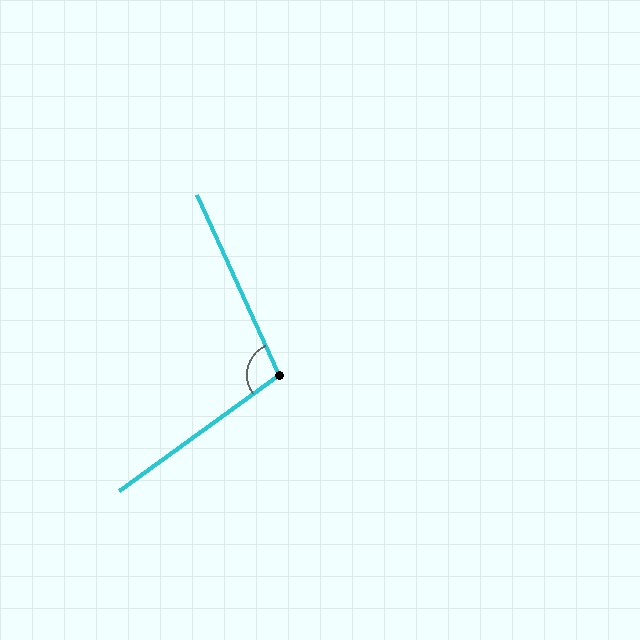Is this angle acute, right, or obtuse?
It is obtuse.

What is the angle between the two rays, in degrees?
Approximately 101 degrees.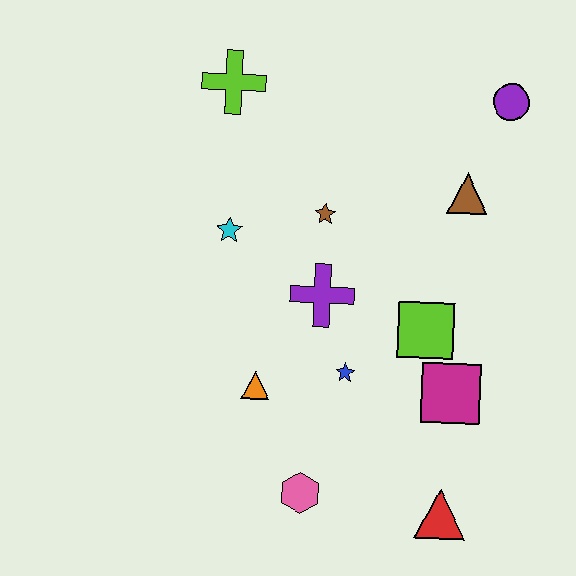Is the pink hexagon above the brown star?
No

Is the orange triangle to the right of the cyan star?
Yes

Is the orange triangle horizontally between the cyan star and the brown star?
Yes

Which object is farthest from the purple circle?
The pink hexagon is farthest from the purple circle.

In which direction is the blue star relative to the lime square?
The blue star is to the left of the lime square.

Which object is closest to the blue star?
The purple cross is closest to the blue star.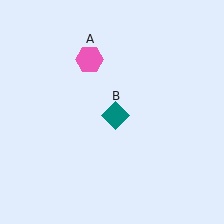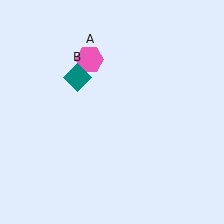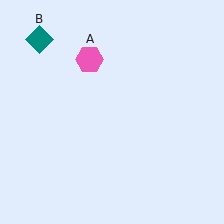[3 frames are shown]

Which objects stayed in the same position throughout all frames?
Pink hexagon (object A) remained stationary.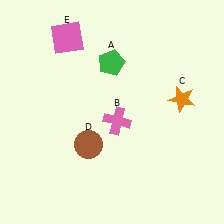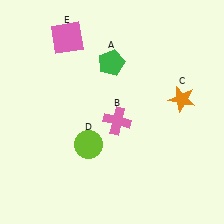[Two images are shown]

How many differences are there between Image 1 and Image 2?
There is 1 difference between the two images.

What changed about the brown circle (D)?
In Image 1, D is brown. In Image 2, it changed to lime.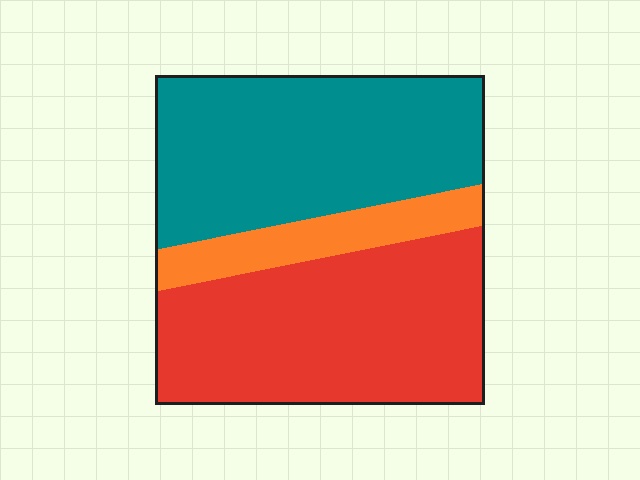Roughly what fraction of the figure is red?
Red takes up between a third and a half of the figure.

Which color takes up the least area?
Orange, at roughly 15%.